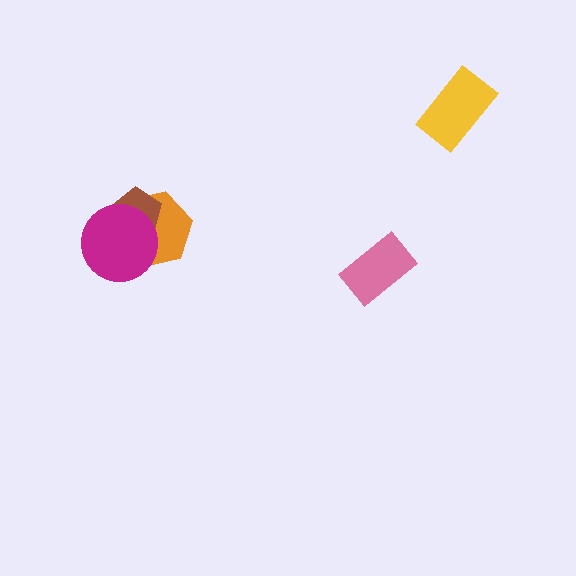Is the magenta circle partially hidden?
No, no other shape covers it.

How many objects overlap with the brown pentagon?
2 objects overlap with the brown pentagon.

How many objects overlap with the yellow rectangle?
0 objects overlap with the yellow rectangle.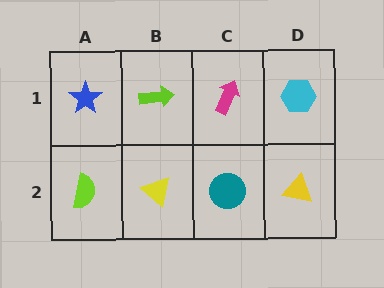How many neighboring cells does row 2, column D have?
2.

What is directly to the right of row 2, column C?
A yellow triangle.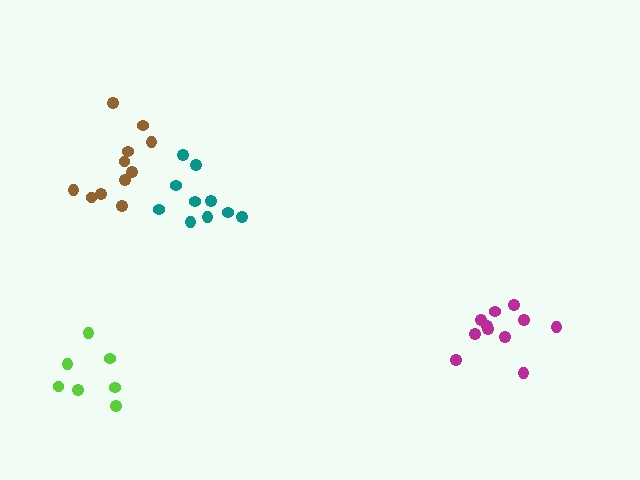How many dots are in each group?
Group 1: 10 dots, Group 2: 7 dots, Group 3: 11 dots, Group 4: 11 dots (39 total).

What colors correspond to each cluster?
The clusters are colored: teal, lime, magenta, brown.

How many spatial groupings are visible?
There are 4 spatial groupings.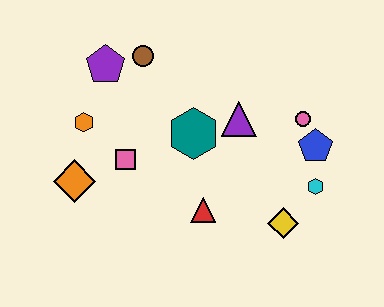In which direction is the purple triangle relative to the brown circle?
The purple triangle is to the right of the brown circle.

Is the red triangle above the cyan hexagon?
No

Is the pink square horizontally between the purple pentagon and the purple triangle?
Yes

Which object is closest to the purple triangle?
The teal hexagon is closest to the purple triangle.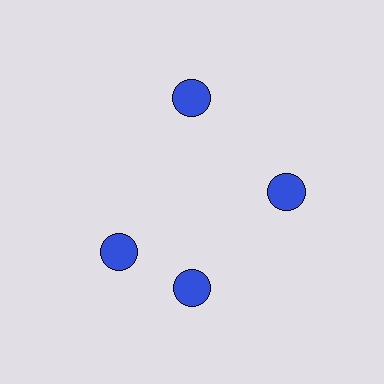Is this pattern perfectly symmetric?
No. The 4 blue circles are arranged in a ring, but one element near the 9 o'clock position is rotated out of alignment along the ring, breaking the 4-fold rotational symmetry.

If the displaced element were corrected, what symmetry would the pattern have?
It would have 4-fold rotational symmetry — the pattern would map onto itself every 90 degrees.